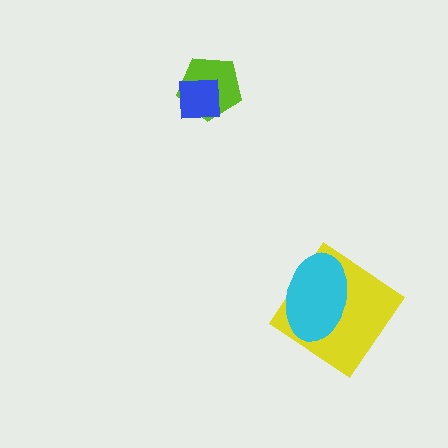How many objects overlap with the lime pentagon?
1 object overlaps with the lime pentagon.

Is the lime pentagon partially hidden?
Yes, it is partially covered by another shape.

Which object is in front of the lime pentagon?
The blue square is in front of the lime pentagon.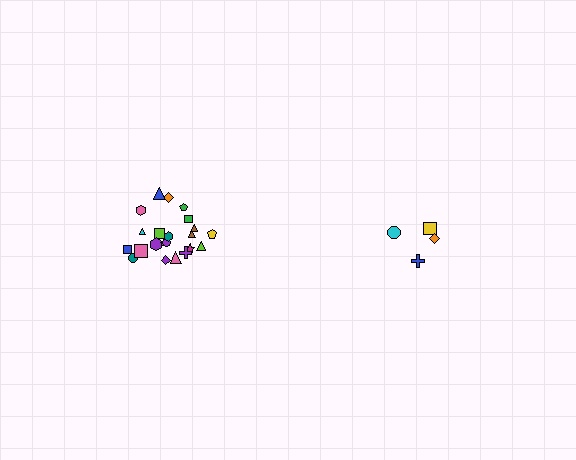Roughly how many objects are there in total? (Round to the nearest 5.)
Roughly 25 objects in total.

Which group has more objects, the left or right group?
The left group.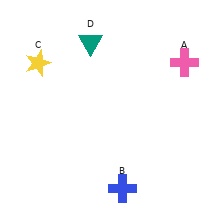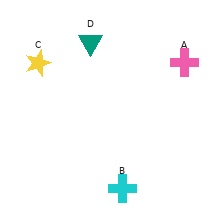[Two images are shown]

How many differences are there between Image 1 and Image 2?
There is 1 difference between the two images.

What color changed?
The cross (B) changed from blue in Image 1 to cyan in Image 2.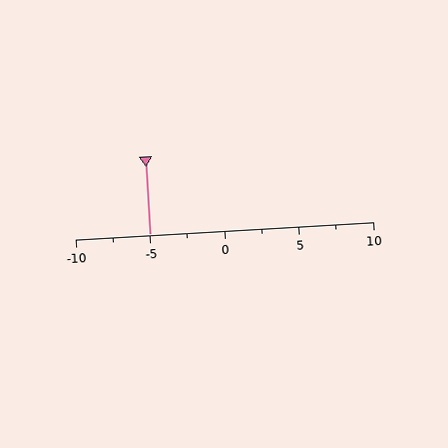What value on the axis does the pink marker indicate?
The marker indicates approximately -5.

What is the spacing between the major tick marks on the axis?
The major ticks are spaced 5 apart.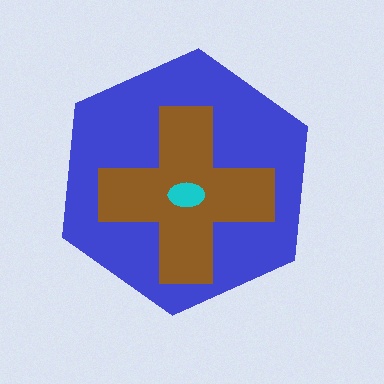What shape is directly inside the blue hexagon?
The brown cross.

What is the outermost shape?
The blue hexagon.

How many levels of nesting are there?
3.